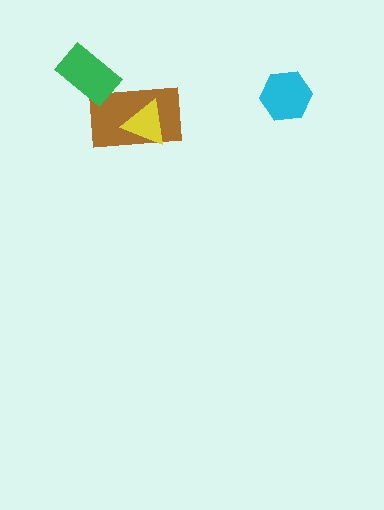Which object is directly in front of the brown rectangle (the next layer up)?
The yellow triangle is directly in front of the brown rectangle.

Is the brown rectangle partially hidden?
Yes, it is partially covered by another shape.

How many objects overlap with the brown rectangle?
2 objects overlap with the brown rectangle.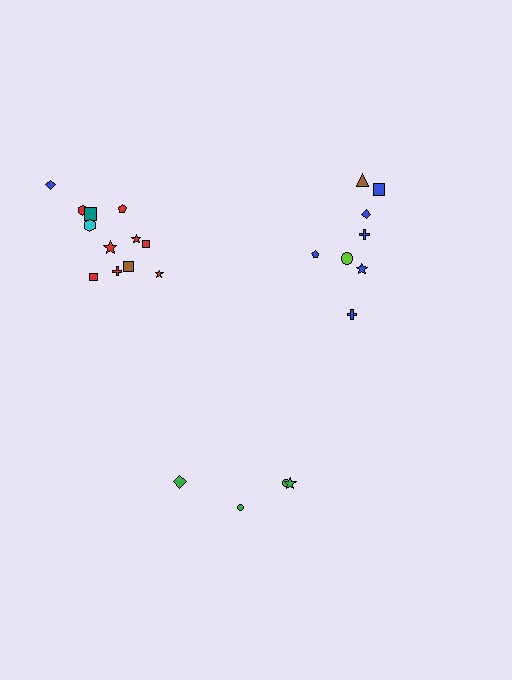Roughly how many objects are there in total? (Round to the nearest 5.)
Roughly 25 objects in total.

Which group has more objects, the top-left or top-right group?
The top-left group.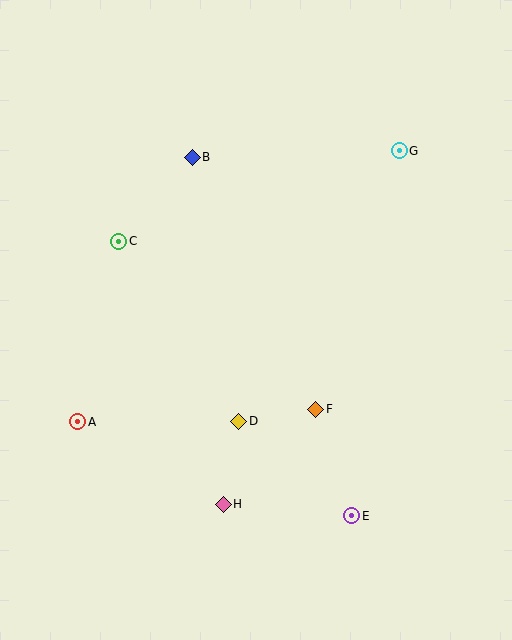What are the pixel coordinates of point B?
Point B is at (192, 157).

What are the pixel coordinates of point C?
Point C is at (119, 241).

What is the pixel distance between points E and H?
The distance between E and H is 129 pixels.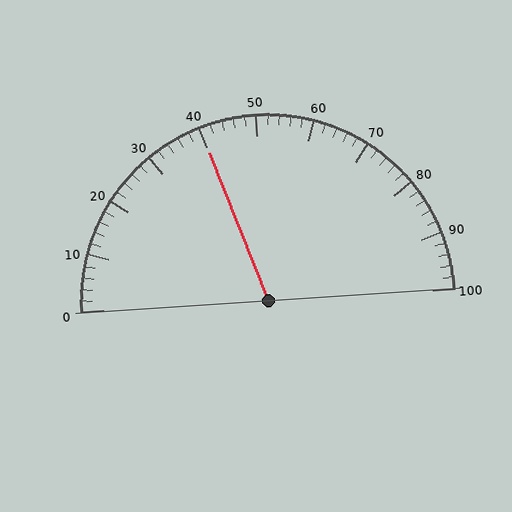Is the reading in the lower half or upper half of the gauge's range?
The reading is in the lower half of the range (0 to 100).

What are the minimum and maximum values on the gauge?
The gauge ranges from 0 to 100.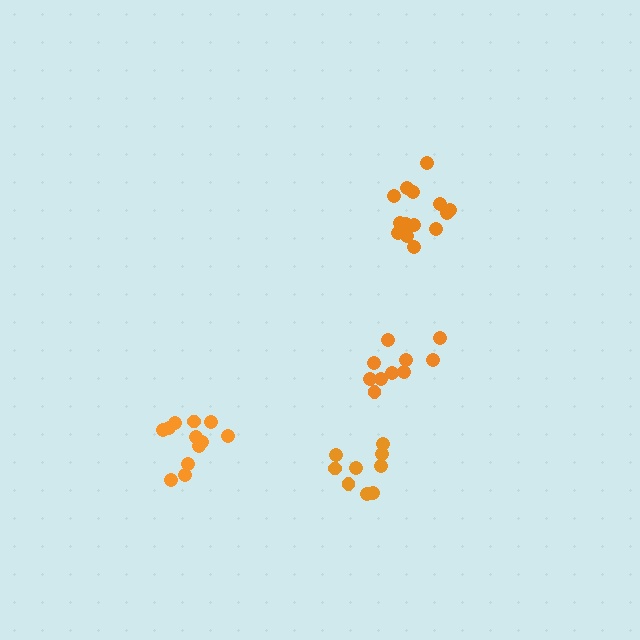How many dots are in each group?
Group 1: 14 dots, Group 2: 10 dots, Group 3: 12 dots, Group 4: 9 dots (45 total).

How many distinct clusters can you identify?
There are 4 distinct clusters.